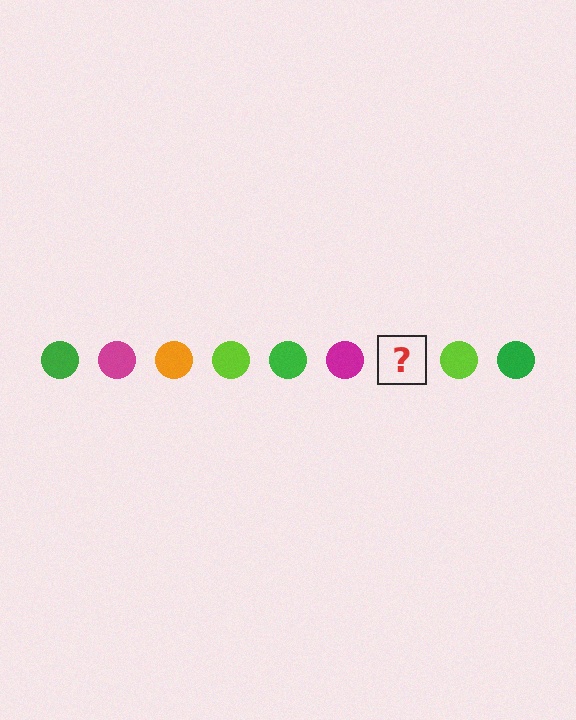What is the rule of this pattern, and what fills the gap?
The rule is that the pattern cycles through green, magenta, orange, lime circles. The gap should be filled with an orange circle.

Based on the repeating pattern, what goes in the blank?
The blank should be an orange circle.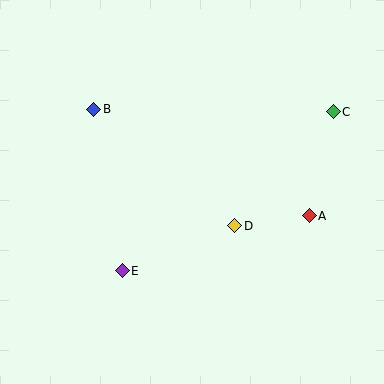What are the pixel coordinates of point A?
Point A is at (309, 216).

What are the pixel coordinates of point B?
Point B is at (94, 109).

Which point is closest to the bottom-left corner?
Point E is closest to the bottom-left corner.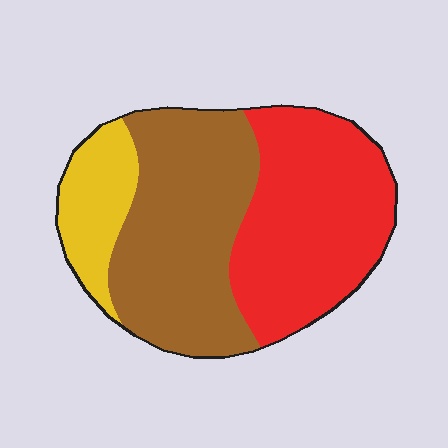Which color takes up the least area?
Yellow, at roughly 15%.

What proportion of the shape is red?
Red takes up between a quarter and a half of the shape.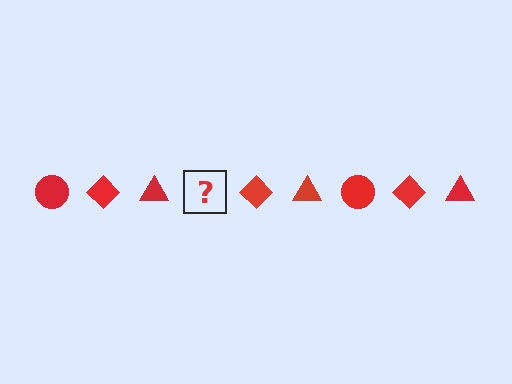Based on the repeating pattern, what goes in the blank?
The blank should be a red circle.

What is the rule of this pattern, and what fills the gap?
The rule is that the pattern cycles through circle, diamond, triangle shapes in red. The gap should be filled with a red circle.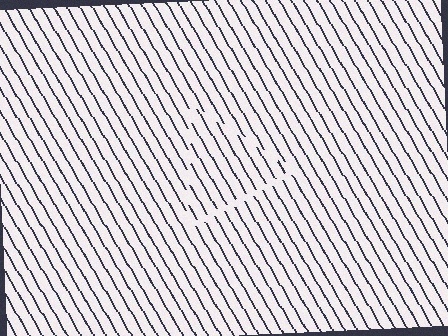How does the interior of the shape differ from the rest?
The interior of the shape contains the same grating, shifted by half a period — the contour is defined by the phase discontinuity where line-ends from the inner and outer gratings abut.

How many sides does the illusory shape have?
3 sides — the line-ends trace a triangle.